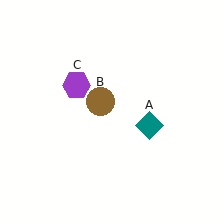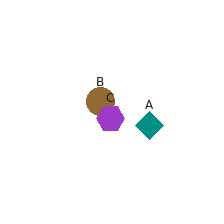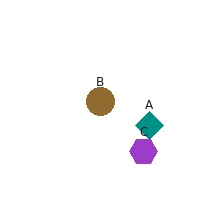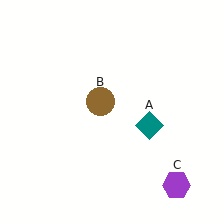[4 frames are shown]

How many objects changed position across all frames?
1 object changed position: purple hexagon (object C).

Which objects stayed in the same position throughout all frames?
Teal diamond (object A) and brown circle (object B) remained stationary.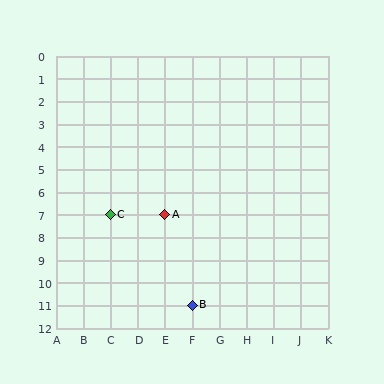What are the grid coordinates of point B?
Point B is at grid coordinates (F, 11).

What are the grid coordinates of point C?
Point C is at grid coordinates (C, 7).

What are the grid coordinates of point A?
Point A is at grid coordinates (E, 7).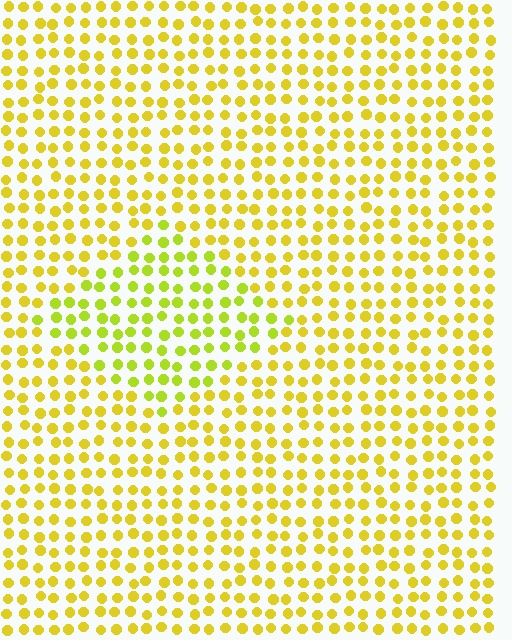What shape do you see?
I see a diamond.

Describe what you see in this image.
The image is filled with small yellow elements in a uniform arrangement. A diamond-shaped region is visible where the elements are tinted to a slightly different hue, forming a subtle color boundary.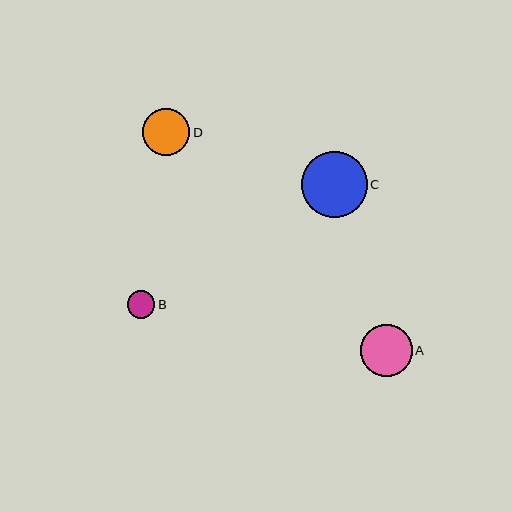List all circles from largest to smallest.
From largest to smallest: C, A, D, B.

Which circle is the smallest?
Circle B is the smallest with a size of approximately 28 pixels.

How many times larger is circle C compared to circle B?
Circle C is approximately 2.4 times the size of circle B.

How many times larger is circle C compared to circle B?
Circle C is approximately 2.4 times the size of circle B.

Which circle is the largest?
Circle C is the largest with a size of approximately 66 pixels.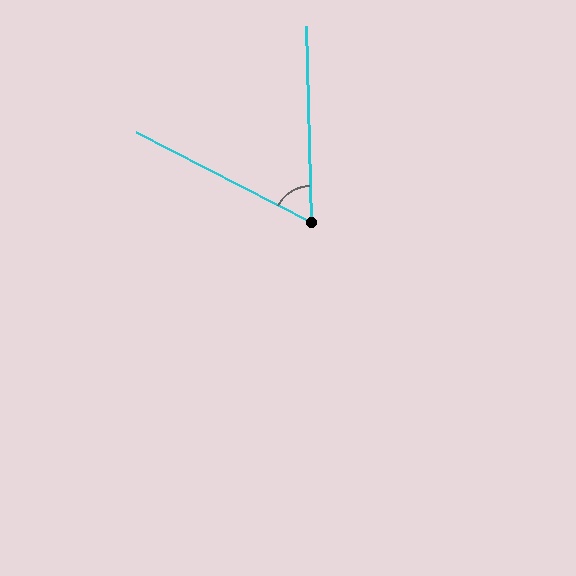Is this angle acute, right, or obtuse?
It is acute.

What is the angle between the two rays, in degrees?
Approximately 62 degrees.